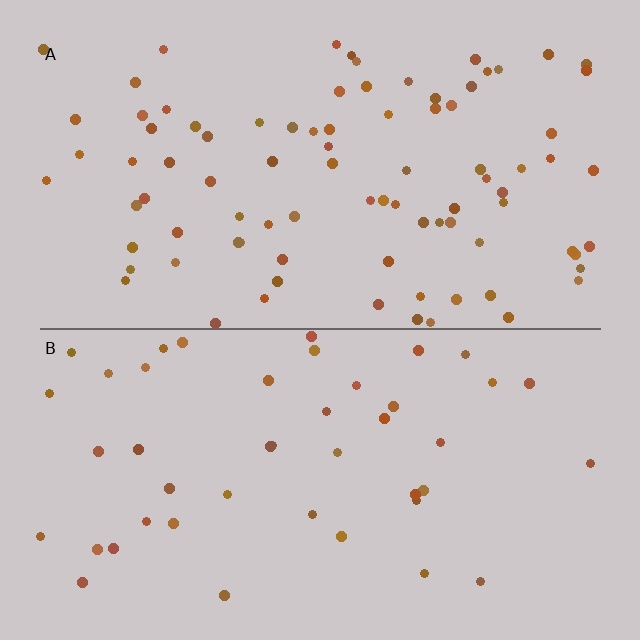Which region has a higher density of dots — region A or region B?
A (the top).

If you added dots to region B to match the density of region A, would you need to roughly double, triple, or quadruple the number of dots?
Approximately double.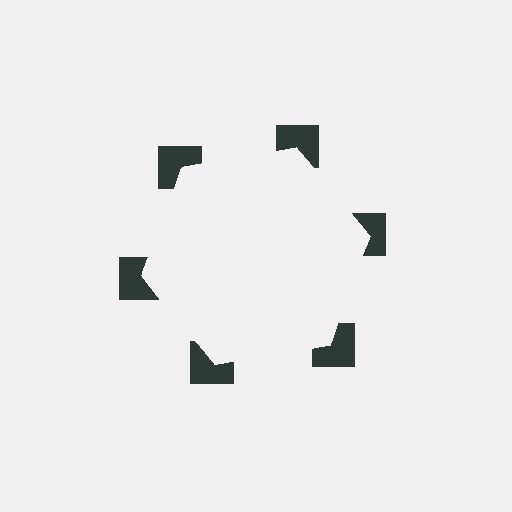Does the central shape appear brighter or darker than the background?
It typically appears slightly brighter than the background, even though no actual brightness change is drawn.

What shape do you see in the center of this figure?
An illusory hexagon — its edges are inferred from the aligned wedge cuts in the notched squares, not physically drawn.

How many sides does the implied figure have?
6 sides.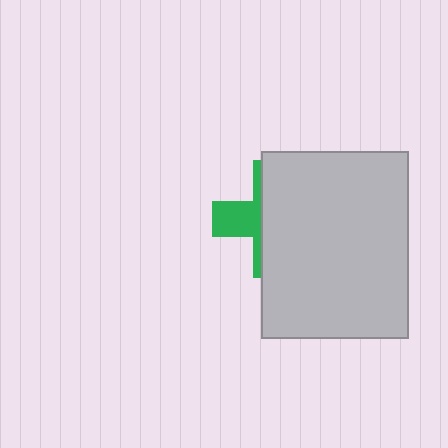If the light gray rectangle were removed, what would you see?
You would see the complete green cross.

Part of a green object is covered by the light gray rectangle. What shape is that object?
It is a cross.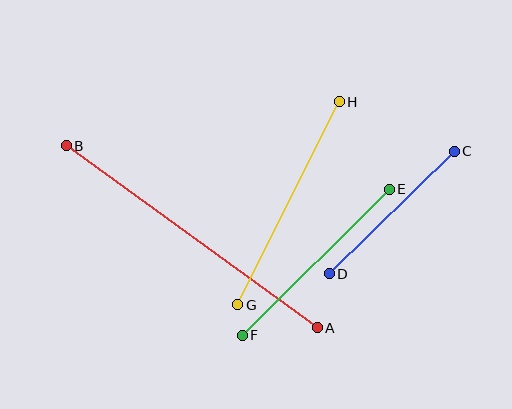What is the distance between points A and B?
The distance is approximately 310 pixels.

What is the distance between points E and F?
The distance is approximately 207 pixels.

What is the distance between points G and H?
The distance is approximately 227 pixels.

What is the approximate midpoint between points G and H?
The midpoint is at approximately (289, 203) pixels.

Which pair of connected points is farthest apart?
Points A and B are farthest apart.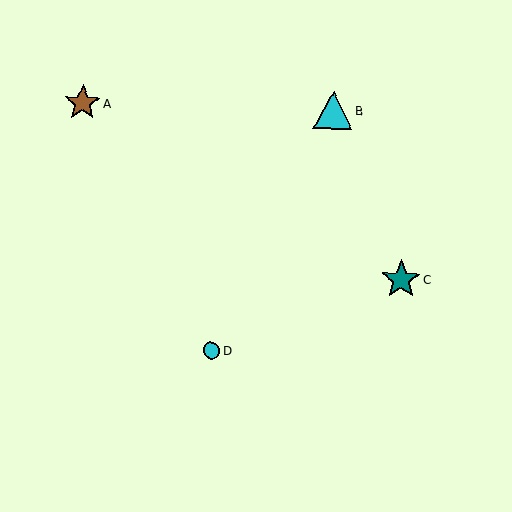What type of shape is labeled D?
Shape D is a cyan circle.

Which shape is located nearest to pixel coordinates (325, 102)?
The cyan triangle (labeled B) at (333, 110) is nearest to that location.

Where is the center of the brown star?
The center of the brown star is at (83, 103).